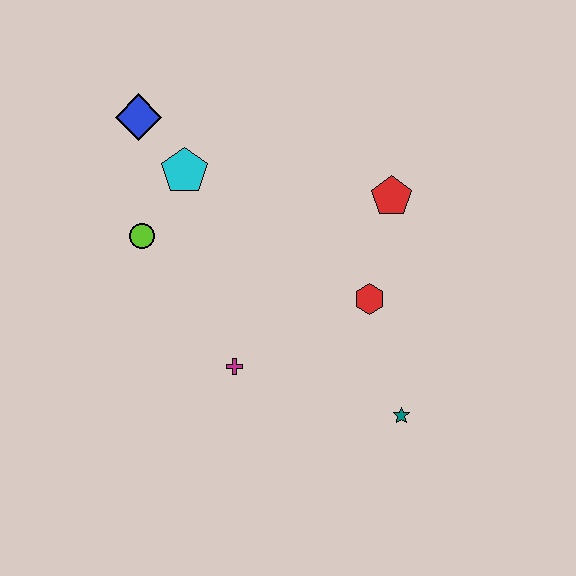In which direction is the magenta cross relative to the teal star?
The magenta cross is to the left of the teal star.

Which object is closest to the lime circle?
The cyan pentagon is closest to the lime circle.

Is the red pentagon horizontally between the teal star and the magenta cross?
Yes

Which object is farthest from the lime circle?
The teal star is farthest from the lime circle.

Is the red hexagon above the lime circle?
No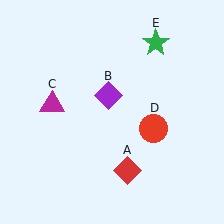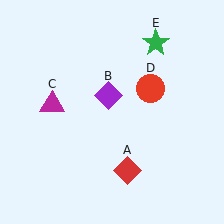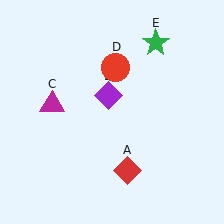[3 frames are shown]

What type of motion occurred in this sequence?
The red circle (object D) rotated counterclockwise around the center of the scene.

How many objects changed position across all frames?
1 object changed position: red circle (object D).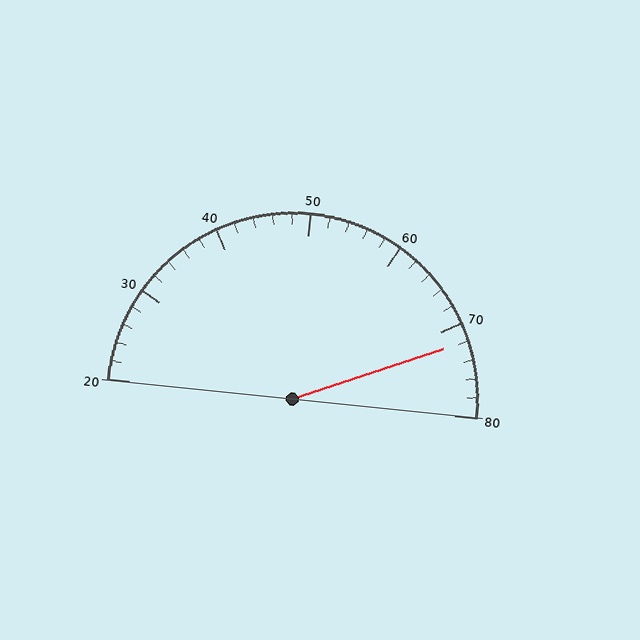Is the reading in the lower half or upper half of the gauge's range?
The reading is in the upper half of the range (20 to 80).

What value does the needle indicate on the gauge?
The needle indicates approximately 72.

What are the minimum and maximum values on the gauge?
The gauge ranges from 20 to 80.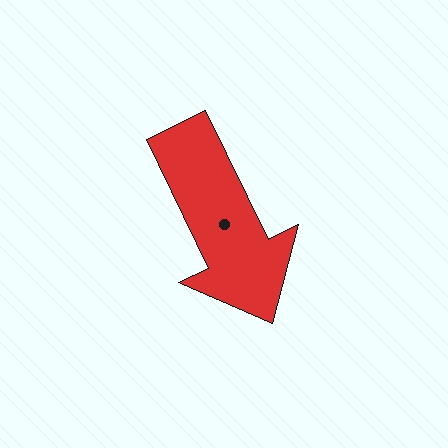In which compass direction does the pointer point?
Southeast.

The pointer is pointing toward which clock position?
Roughly 5 o'clock.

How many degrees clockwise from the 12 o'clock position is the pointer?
Approximately 154 degrees.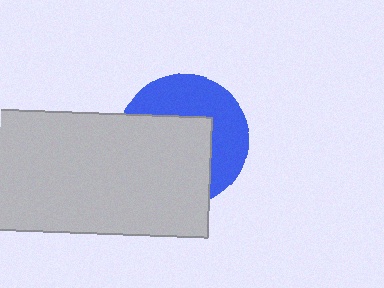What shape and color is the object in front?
The object in front is a light gray rectangle.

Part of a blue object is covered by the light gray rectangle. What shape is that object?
It is a circle.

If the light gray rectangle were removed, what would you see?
You would see the complete blue circle.